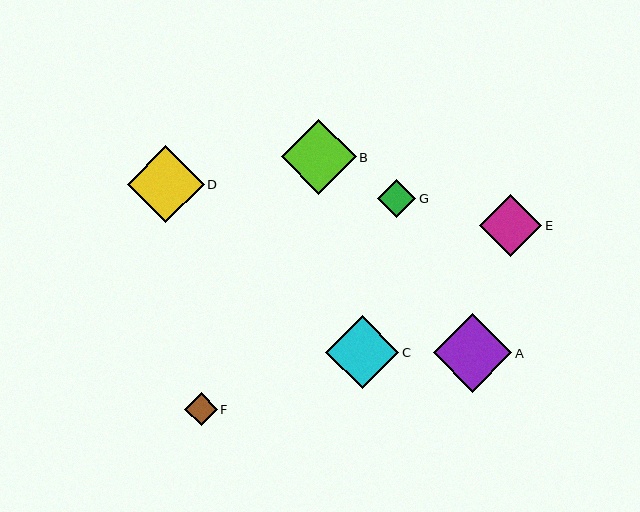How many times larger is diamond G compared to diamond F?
Diamond G is approximately 1.2 times the size of diamond F.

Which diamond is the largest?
Diamond A is the largest with a size of approximately 79 pixels.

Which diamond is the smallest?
Diamond F is the smallest with a size of approximately 32 pixels.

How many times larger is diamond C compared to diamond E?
Diamond C is approximately 1.2 times the size of diamond E.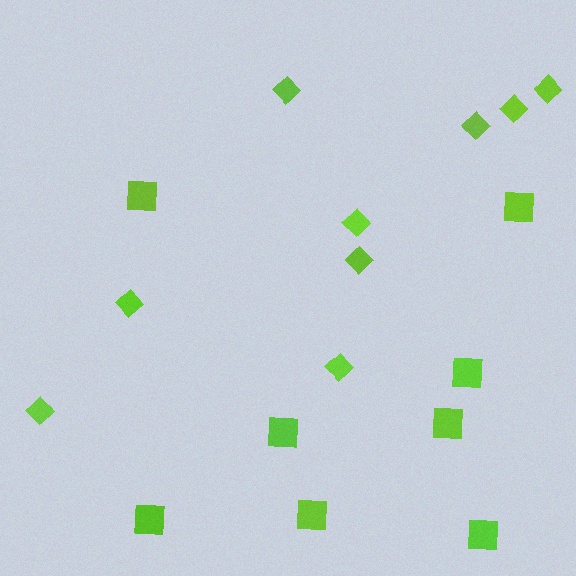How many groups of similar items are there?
There are 2 groups: one group of diamonds (9) and one group of squares (8).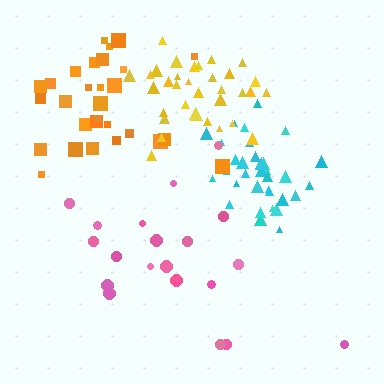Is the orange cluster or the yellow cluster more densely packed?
Yellow.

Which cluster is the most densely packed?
Cyan.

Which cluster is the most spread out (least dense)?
Pink.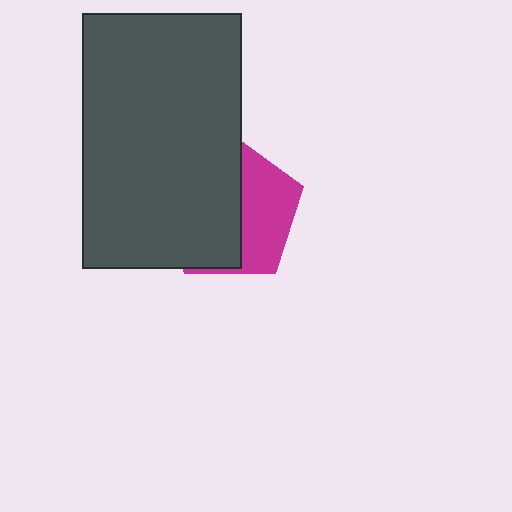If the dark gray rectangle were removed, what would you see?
You would see the complete magenta pentagon.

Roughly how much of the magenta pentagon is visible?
A small part of it is visible (roughly 40%).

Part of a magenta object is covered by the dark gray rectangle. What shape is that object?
It is a pentagon.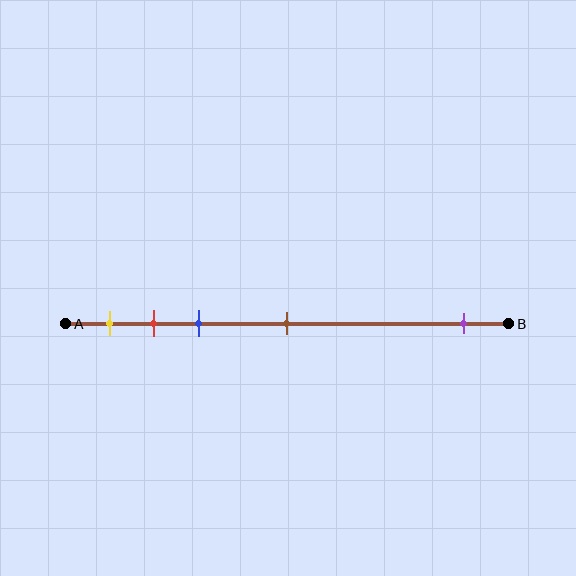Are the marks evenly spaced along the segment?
No, the marks are not evenly spaced.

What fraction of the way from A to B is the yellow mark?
The yellow mark is approximately 10% (0.1) of the way from A to B.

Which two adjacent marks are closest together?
The red and blue marks are the closest adjacent pair.